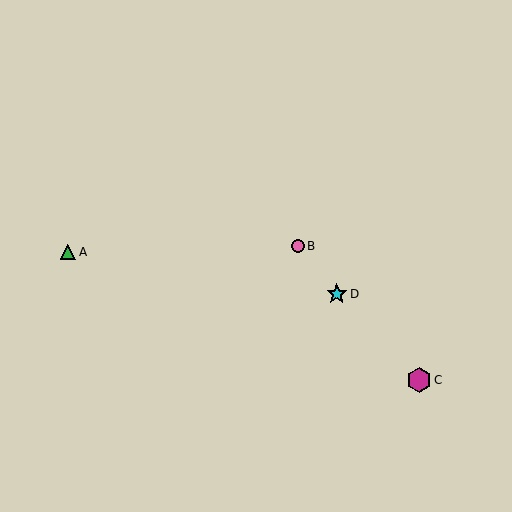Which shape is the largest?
The magenta hexagon (labeled C) is the largest.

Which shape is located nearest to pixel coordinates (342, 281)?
The cyan star (labeled D) at (337, 294) is nearest to that location.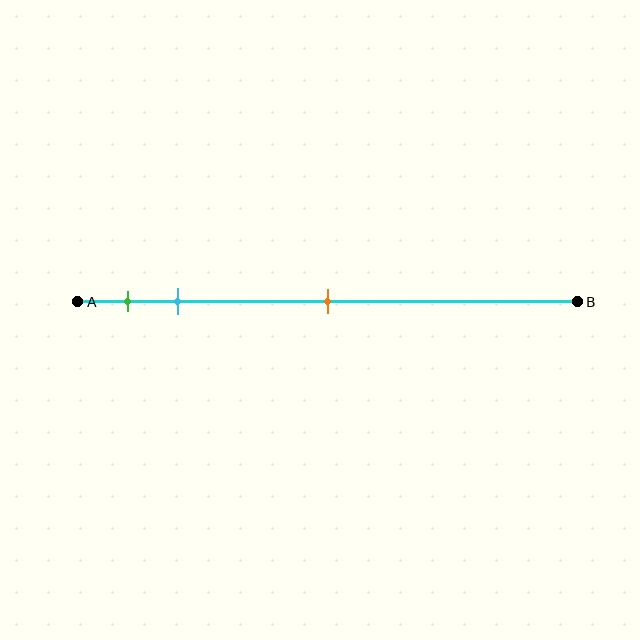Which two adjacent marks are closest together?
The green and cyan marks are the closest adjacent pair.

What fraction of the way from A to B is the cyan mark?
The cyan mark is approximately 20% (0.2) of the way from A to B.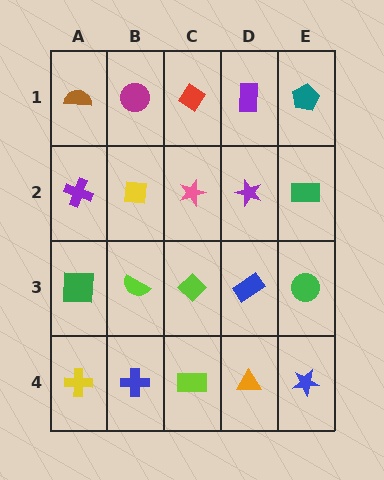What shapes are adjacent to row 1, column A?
A purple cross (row 2, column A), a magenta circle (row 1, column B).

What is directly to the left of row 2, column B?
A purple cross.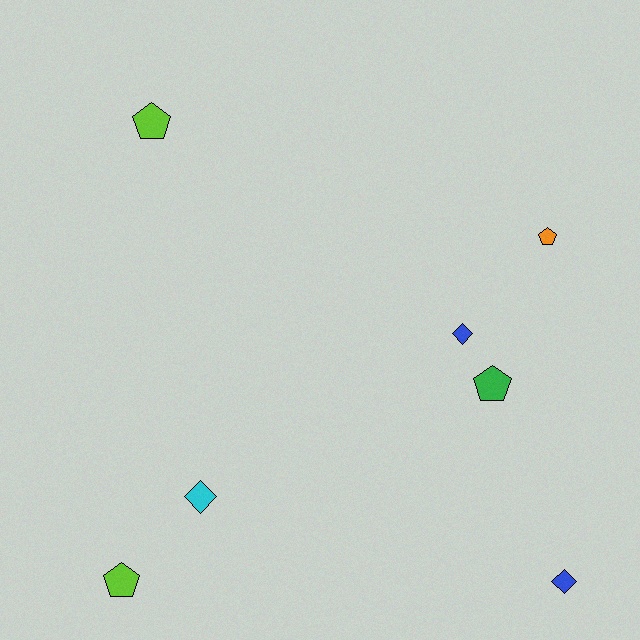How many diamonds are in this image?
There are 3 diamonds.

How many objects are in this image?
There are 7 objects.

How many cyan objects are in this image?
There is 1 cyan object.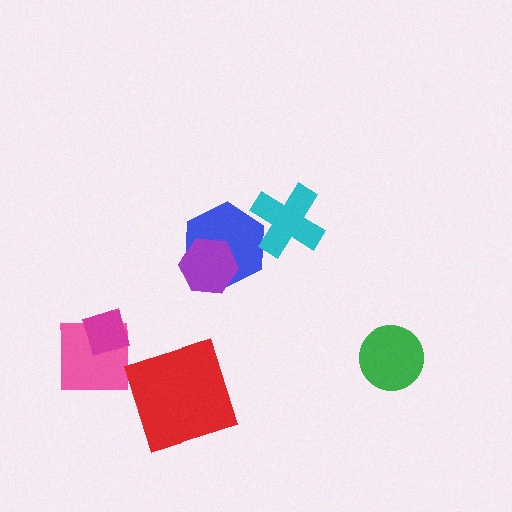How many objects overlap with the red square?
0 objects overlap with the red square.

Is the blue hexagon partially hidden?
Yes, it is partially covered by another shape.